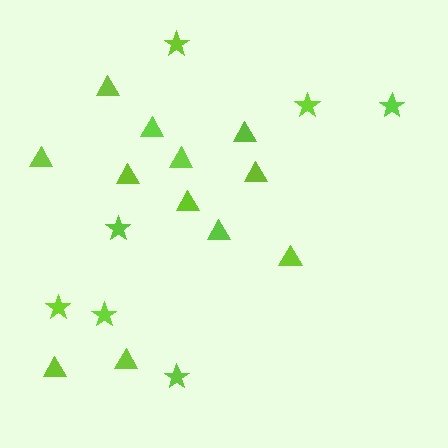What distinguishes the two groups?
There are 2 groups: one group of triangles (12) and one group of stars (7).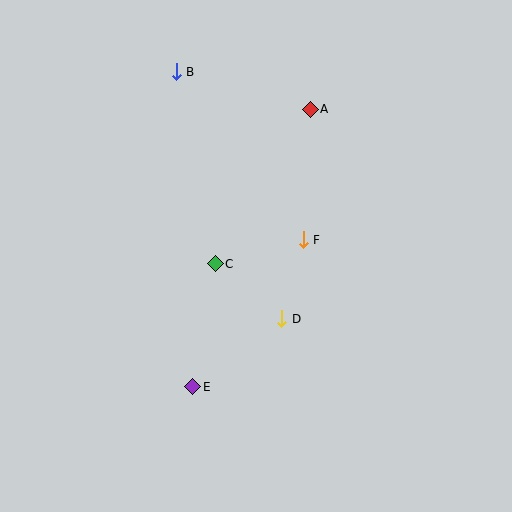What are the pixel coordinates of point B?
Point B is at (176, 72).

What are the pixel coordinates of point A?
Point A is at (310, 109).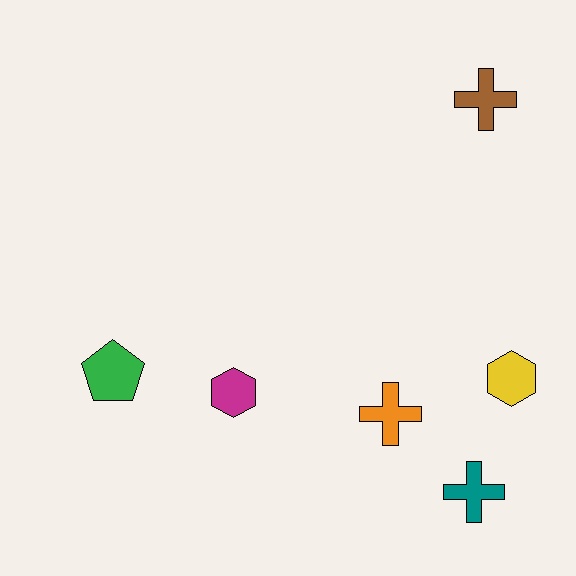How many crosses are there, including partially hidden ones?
There are 3 crosses.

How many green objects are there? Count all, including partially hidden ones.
There is 1 green object.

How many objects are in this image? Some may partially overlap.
There are 6 objects.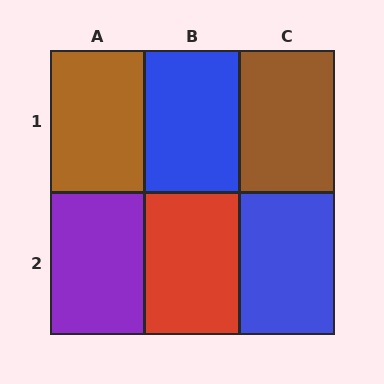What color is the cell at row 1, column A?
Brown.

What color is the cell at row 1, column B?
Blue.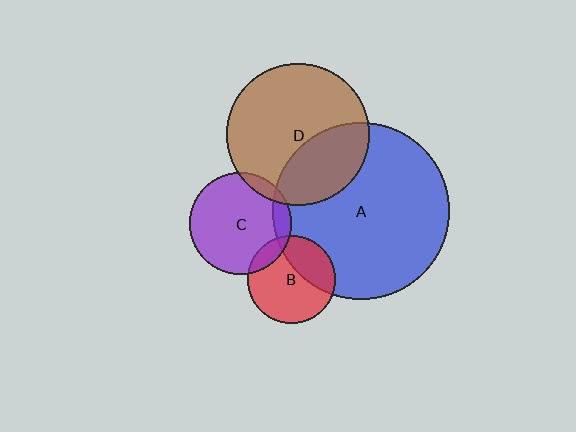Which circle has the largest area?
Circle A (blue).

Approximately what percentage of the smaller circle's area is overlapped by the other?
Approximately 10%.